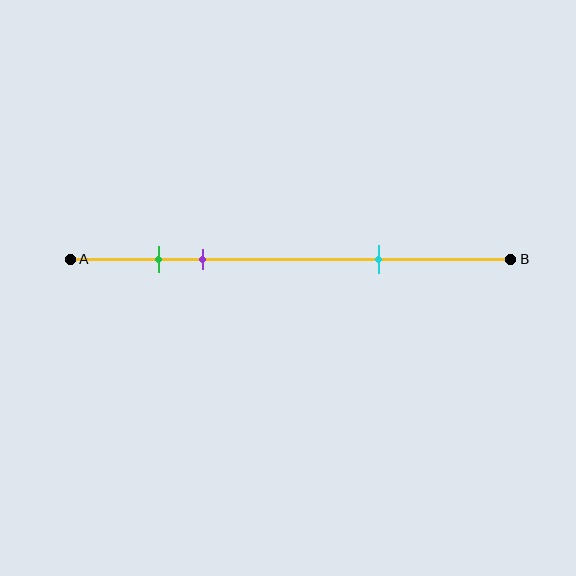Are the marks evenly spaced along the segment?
No, the marks are not evenly spaced.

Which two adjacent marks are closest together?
The green and purple marks are the closest adjacent pair.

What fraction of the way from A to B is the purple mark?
The purple mark is approximately 30% (0.3) of the way from A to B.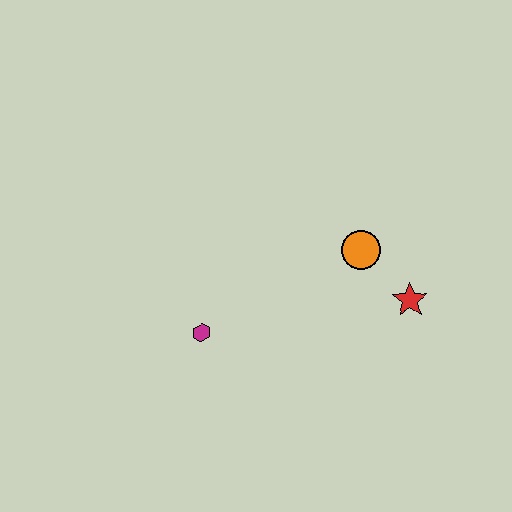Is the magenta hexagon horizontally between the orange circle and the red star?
No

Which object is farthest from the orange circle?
The magenta hexagon is farthest from the orange circle.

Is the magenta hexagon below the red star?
Yes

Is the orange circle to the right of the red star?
No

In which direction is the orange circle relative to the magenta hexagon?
The orange circle is to the right of the magenta hexagon.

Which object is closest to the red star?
The orange circle is closest to the red star.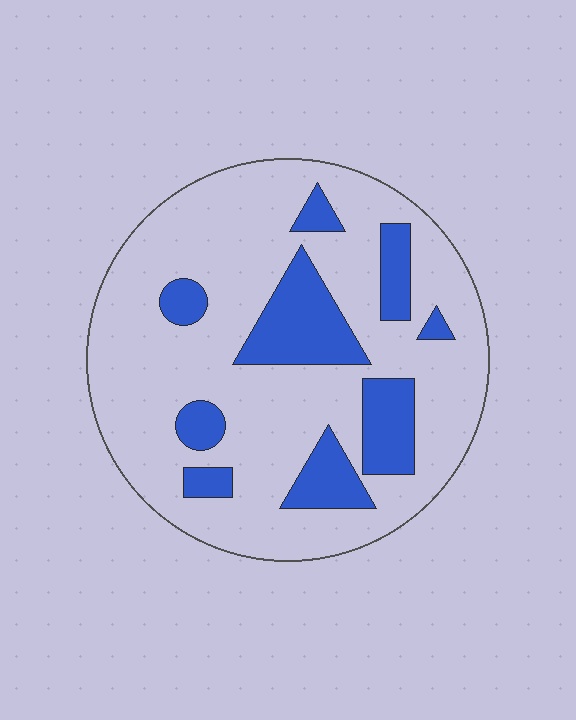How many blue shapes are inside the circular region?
9.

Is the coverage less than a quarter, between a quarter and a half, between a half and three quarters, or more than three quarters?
Less than a quarter.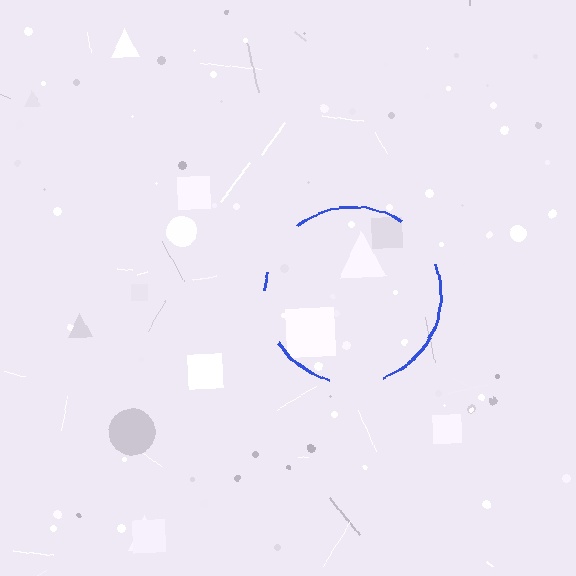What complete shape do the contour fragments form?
The contour fragments form a circle.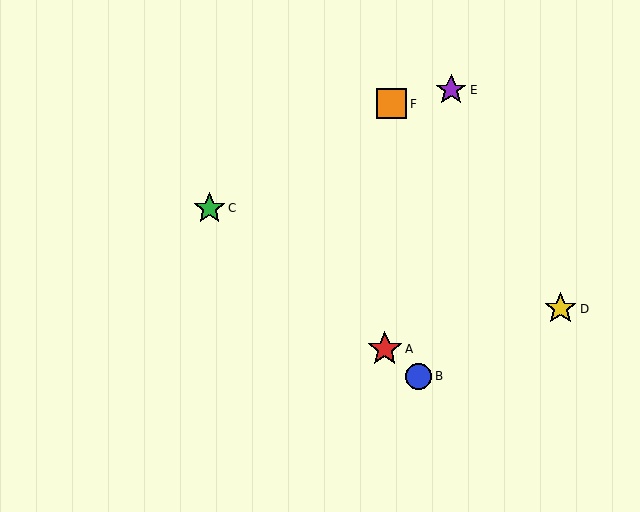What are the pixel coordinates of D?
Object D is at (561, 309).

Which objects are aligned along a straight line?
Objects A, B, C are aligned along a straight line.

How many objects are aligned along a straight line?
3 objects (A, B, C) are aligned along a straight line.